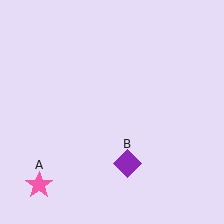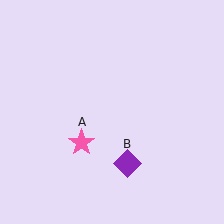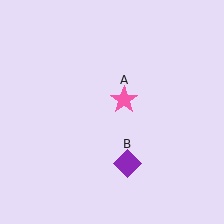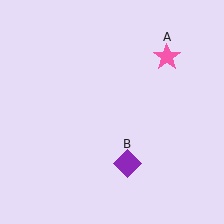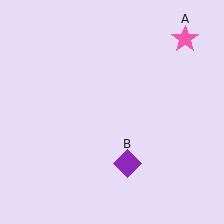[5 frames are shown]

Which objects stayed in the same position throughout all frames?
Purple diamond (object B) remained stationary.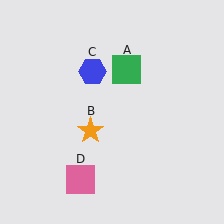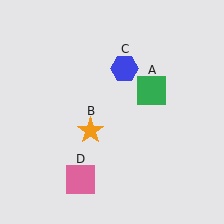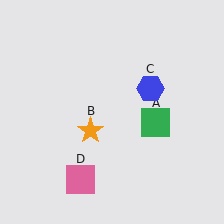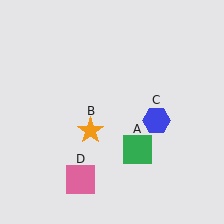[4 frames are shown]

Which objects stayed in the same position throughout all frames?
Orange star (object B) and pink square (object D) remained stationary.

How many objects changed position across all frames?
2 objects changed position: green square (object A), blue hexagon (object C).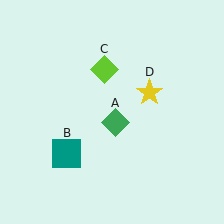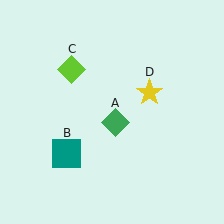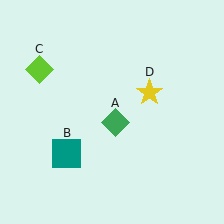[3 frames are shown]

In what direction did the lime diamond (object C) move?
The lime diamond (object C) moved left.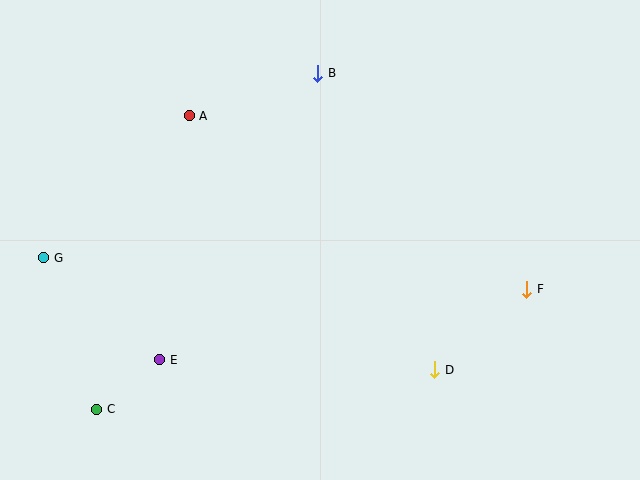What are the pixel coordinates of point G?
Point G is at (44, 258).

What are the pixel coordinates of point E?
Point E is at (160, 360).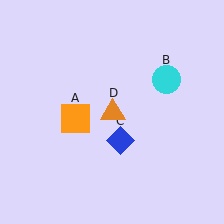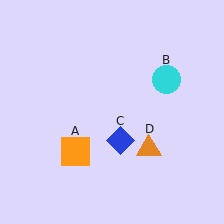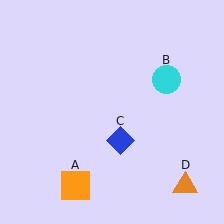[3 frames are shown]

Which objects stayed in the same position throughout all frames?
Cyan circle (object B) and blue diamond (object C) remained stationary.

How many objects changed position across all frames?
2 objects changed position: orange square (object A), orange triangle (object D).